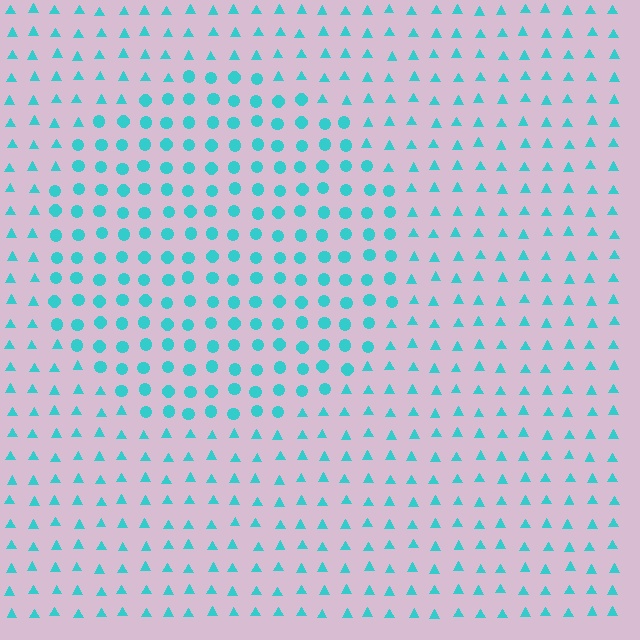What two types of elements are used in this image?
The image uses circles inside the circle region and triangles outside it.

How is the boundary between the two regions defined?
The boundary is defined by a change in element shape: circles inside vs. triangles outside. All elements share the same color and spacing.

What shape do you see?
I see a circle.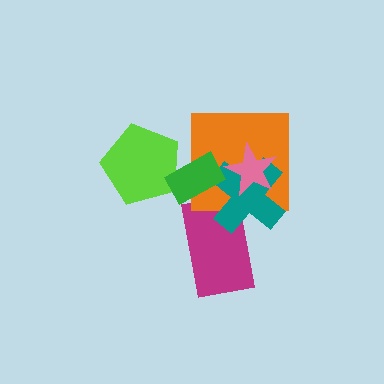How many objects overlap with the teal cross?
4 objects overlap with the teal cross.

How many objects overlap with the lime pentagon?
1 object overlaps with the lime pentagon.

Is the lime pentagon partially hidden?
Yes, it is partially covered by another shape.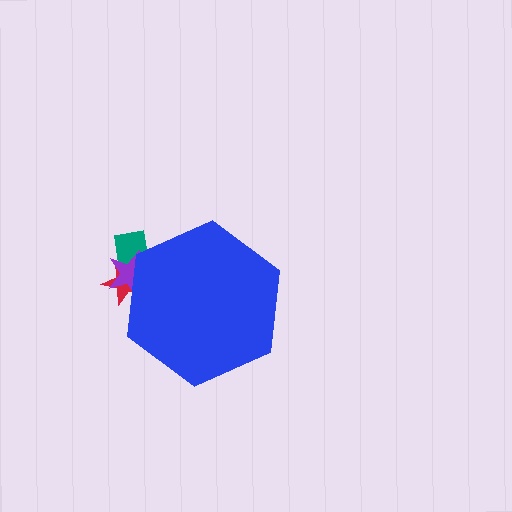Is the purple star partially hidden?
Yes, the purple star is partially hidden behind the blue hexagon.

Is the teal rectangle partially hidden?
Yes, the teal rectangle is partially hidden behind the blue hexagon.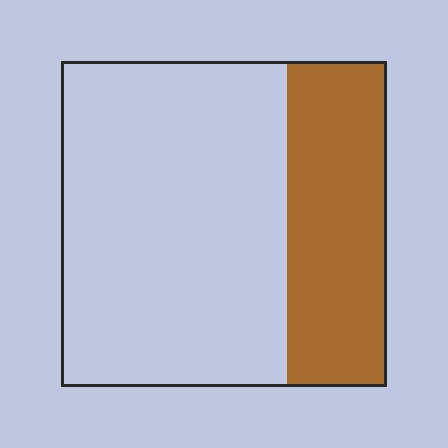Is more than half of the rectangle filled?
No.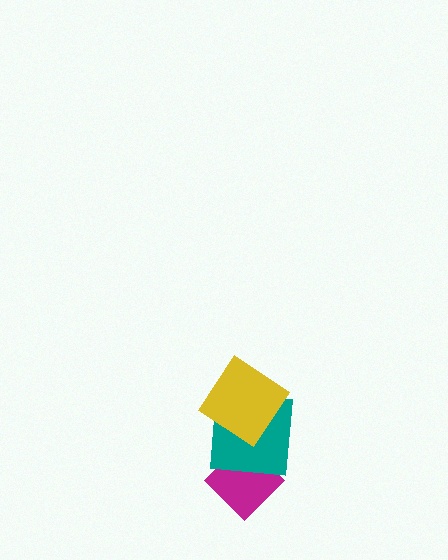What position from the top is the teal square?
The teal square is 2nd from the top.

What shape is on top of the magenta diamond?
The teal square is on top of the magenta diamond.